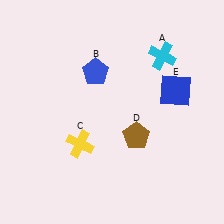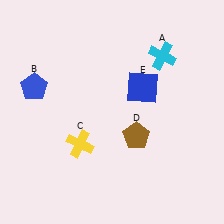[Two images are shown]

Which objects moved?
The objects that moved are: the blue pentagon (B), the blue square (E).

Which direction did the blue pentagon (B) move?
The blue pentagon (B) moved left.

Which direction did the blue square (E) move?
The blue square (E) moved left.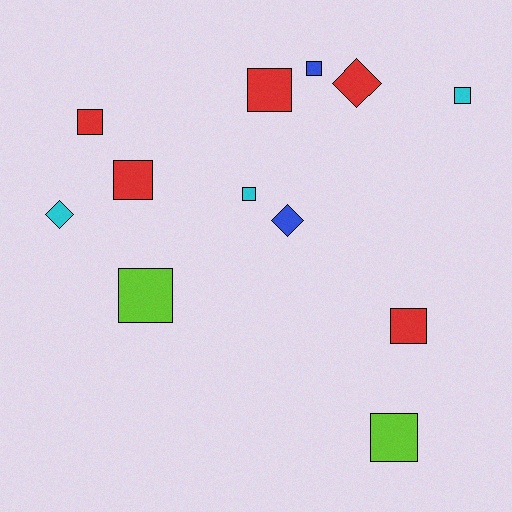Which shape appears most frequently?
Square, with 9 objects.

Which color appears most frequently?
Red, with 5 objects.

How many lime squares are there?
There are 2 lime squares.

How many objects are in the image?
There are 12 objects.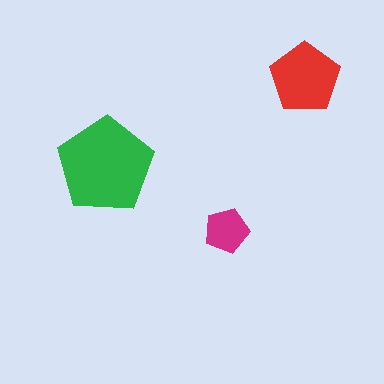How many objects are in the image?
There are 3 objects in the image.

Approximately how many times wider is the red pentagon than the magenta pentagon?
About 1.5 times wider.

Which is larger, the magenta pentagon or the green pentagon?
The green one.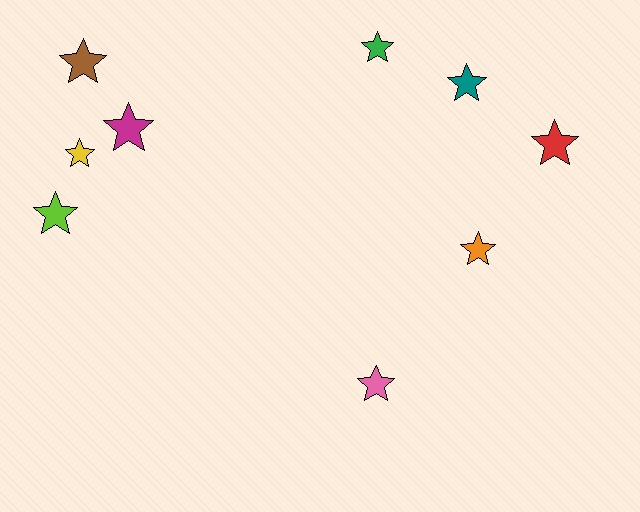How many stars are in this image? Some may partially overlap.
There are 9 stars.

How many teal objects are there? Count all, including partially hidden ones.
There is 1 teal object.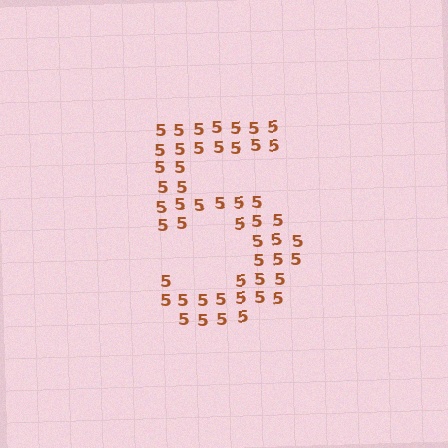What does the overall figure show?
The overall figure shows the digit 5.